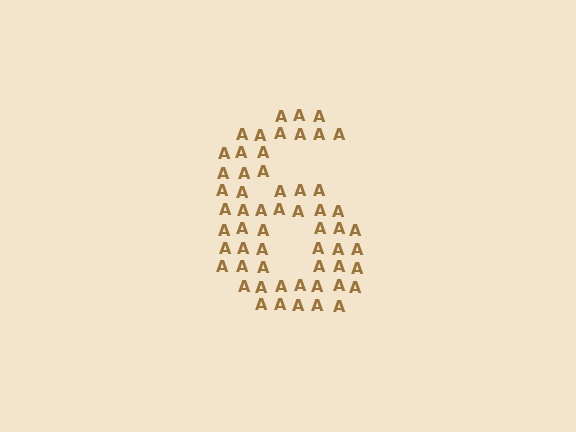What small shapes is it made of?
It is made of small letter A's.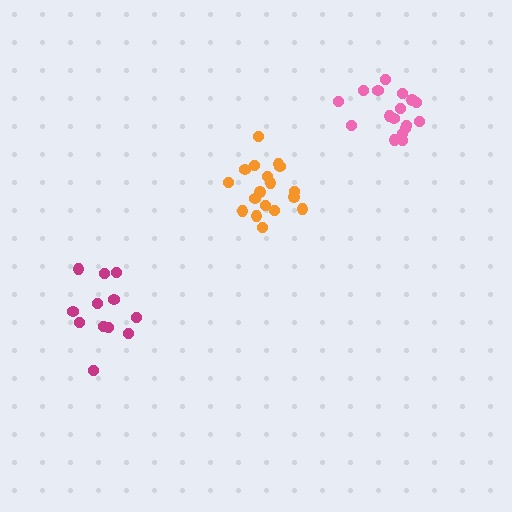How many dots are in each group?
Group 1: 12 dots, Group 2: 17 dots, Group 3: 18 dots (47 total).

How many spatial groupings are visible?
There are 3 spatial groupings.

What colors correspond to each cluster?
The clusters are colored: magenta, pink, orange.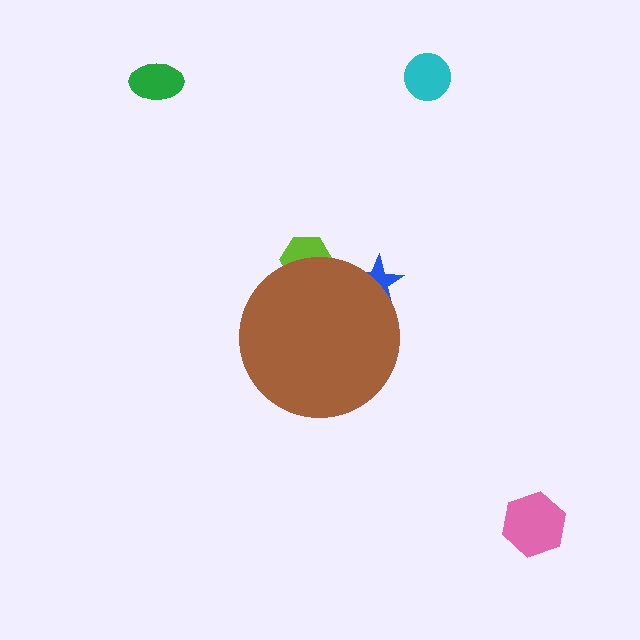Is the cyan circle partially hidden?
No, the cyan circle is fully visible.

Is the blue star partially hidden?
Yes, the blue star is partially hidden behind the brown circle.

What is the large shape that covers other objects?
A brown circle.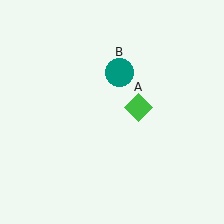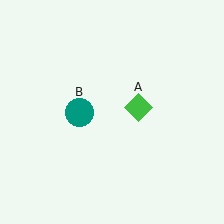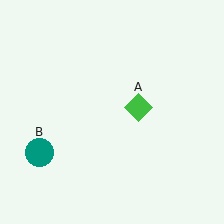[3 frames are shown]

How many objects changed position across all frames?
1 object changed position: teal circle (object B).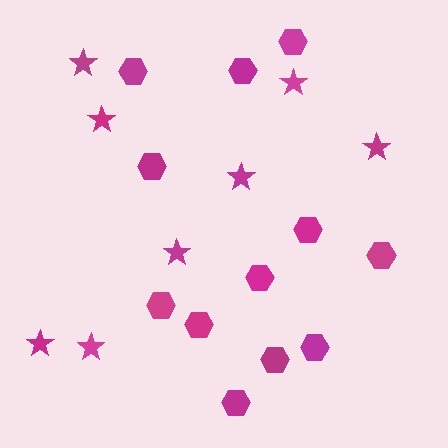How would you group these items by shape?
There are 2 groups: one group of stars (8) and one group of hexagons (12).